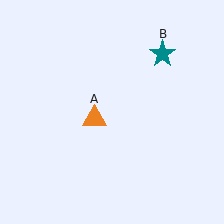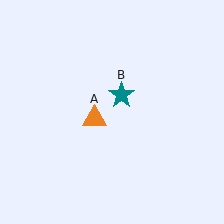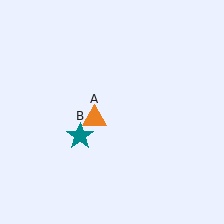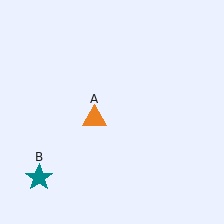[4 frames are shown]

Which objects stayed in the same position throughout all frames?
Orange triangle (object A) remained stationary.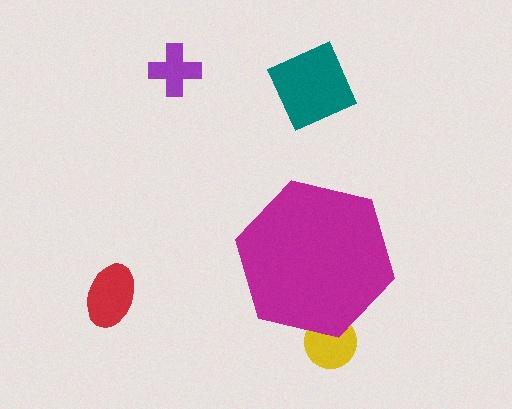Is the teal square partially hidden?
No, the teal square is fully visible.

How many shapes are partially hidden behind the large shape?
1 shape is partially hidden.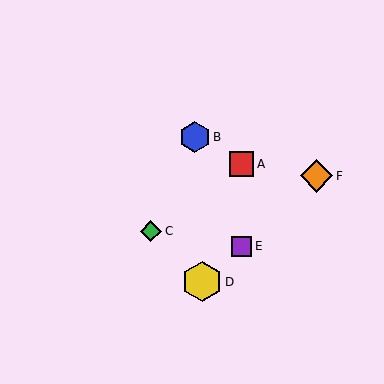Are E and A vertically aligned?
Yes, both are at x≈242.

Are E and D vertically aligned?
No, E is at x≈242 and D is at x≈202.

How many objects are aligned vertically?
2 objects (A, E) are aligned vertically.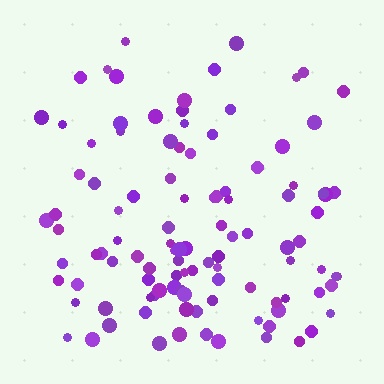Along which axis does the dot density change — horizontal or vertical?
Vertical.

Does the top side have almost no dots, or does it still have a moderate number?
Still a moderate number, just noticeably fewer than the bottom.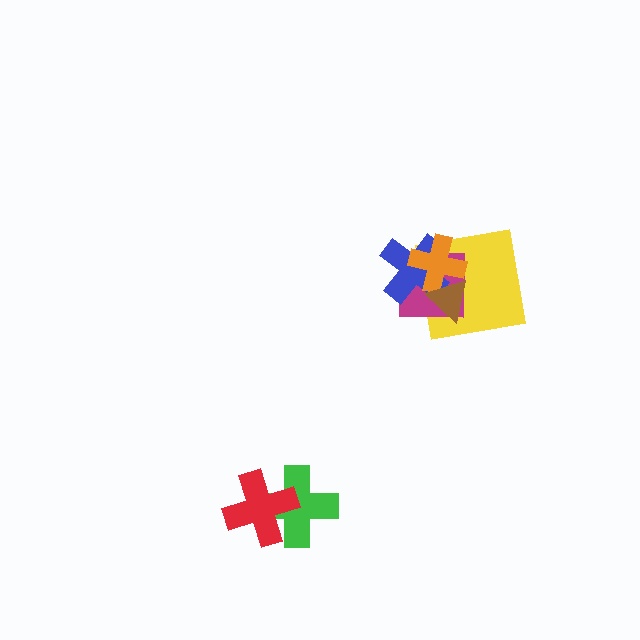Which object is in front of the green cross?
The red cross is in front of the green cross.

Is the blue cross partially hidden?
Yes, it is partially covered by another shape.